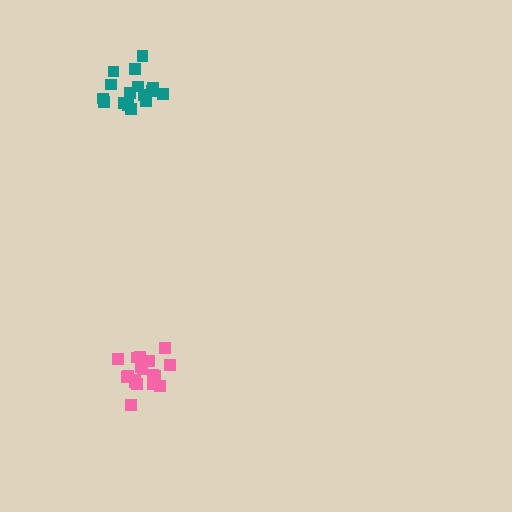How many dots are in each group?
Group 1: 16 dots, Group 2: 18 dots (34 total).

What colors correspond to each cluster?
The clusters are colored: teal, pink.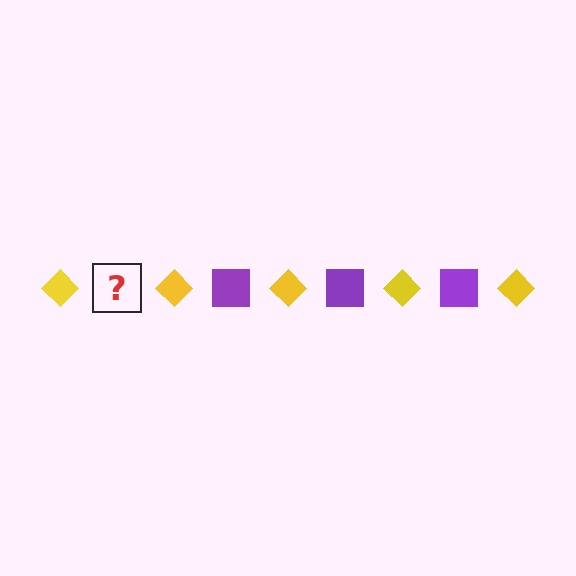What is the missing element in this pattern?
The missing element is a purple square.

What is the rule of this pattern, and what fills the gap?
The rule is that the pattern alternates between yellow diamond and purple square. The gap should be filled with a purple square.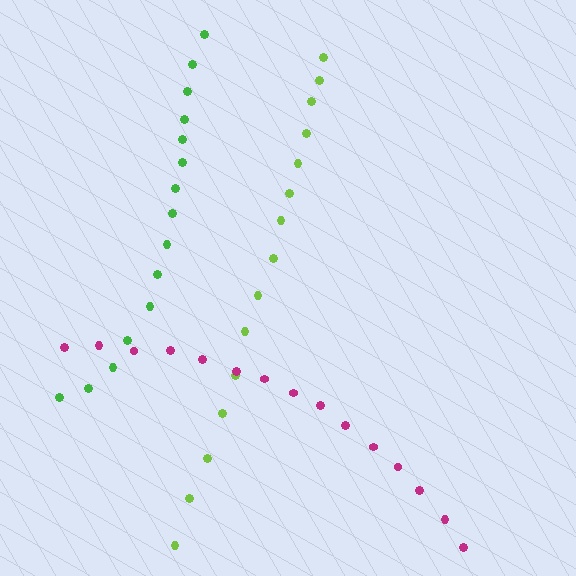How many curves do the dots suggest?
There are 3 distinct paths.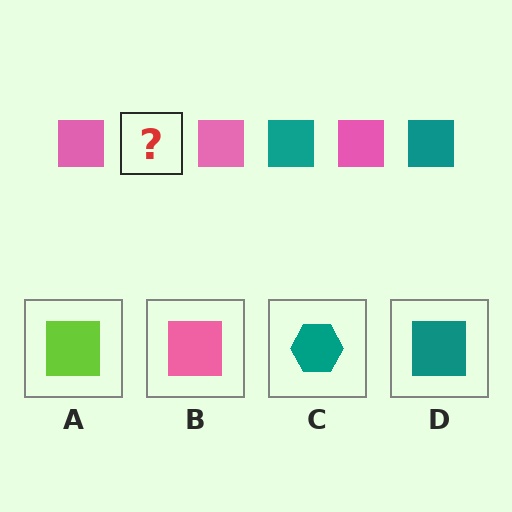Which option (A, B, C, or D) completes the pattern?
D.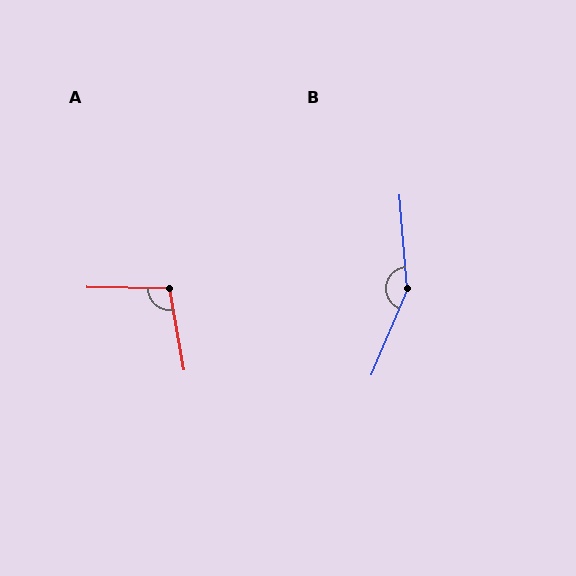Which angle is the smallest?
A, at approximately 101 degrees.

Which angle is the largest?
B, at approximately 153 degrees.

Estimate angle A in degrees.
Approximately 101 degrees.